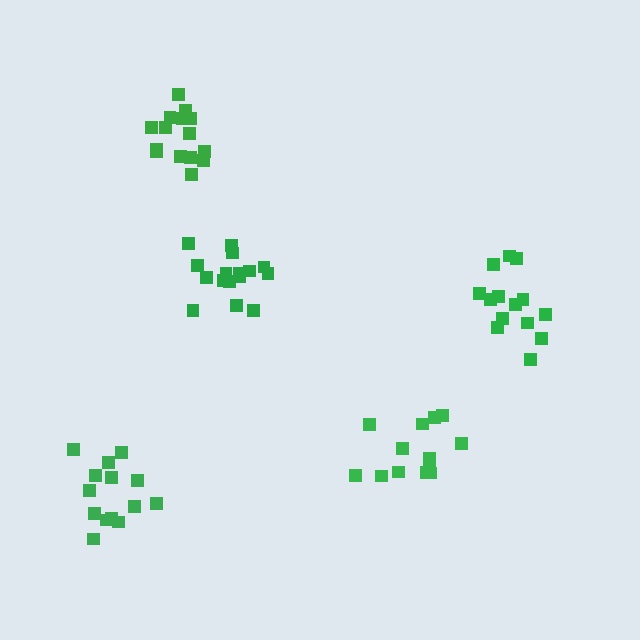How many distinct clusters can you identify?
There are 5 distinct clusters.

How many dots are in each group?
Group 1: 14 dots, Group 2: 13 dots, Group 3: 16 dots, Group 4: 15 dots, Group 5: 14 dots (72 total).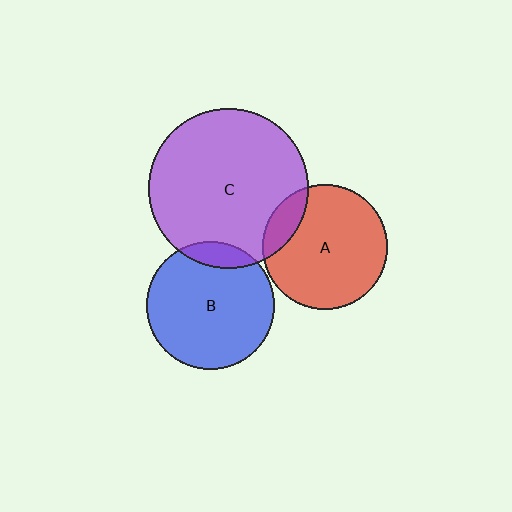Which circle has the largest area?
Circle C (purple).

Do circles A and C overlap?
Yes.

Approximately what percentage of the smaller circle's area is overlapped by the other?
Approximately 15%.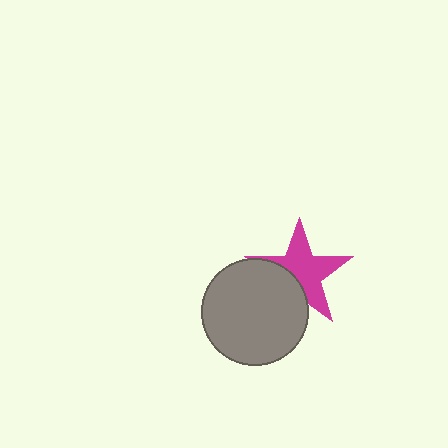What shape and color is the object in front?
The object in front is a gray circle.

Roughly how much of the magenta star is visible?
About half of it is visible (roughly 65%).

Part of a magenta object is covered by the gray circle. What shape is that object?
It is a star.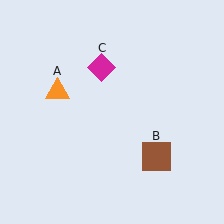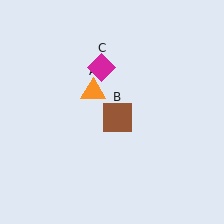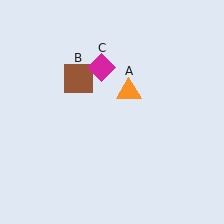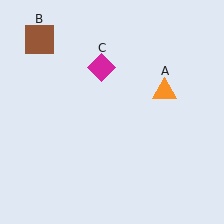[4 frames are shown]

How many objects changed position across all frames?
2 objects changed position: orange triangle (object A), brown square (object B).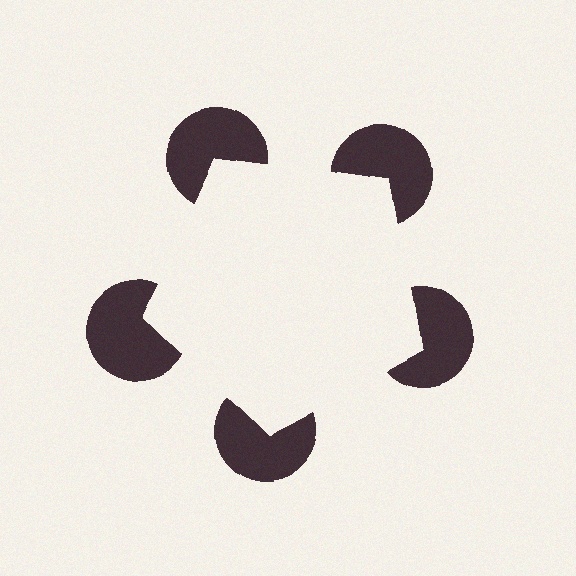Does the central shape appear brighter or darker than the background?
It typically appears slightly brighter than the background, even though no actual brightness change is drawn.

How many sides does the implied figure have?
5 sides.